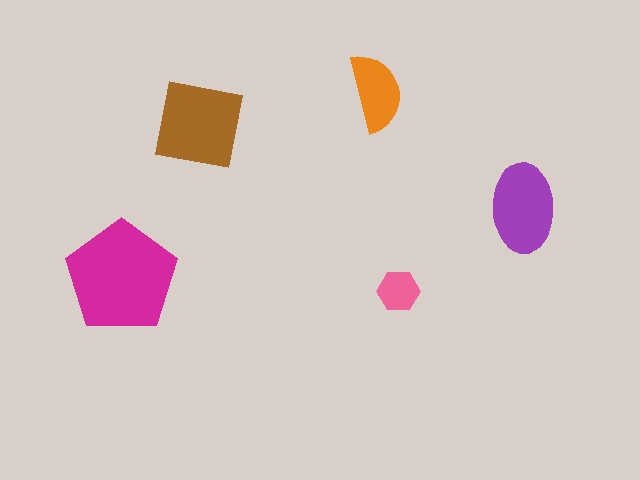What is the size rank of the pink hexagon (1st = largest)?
5th.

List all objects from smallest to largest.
The pink hexagon, the orange semicircle, the purple ellipse, the brown square, the magenta pentagon.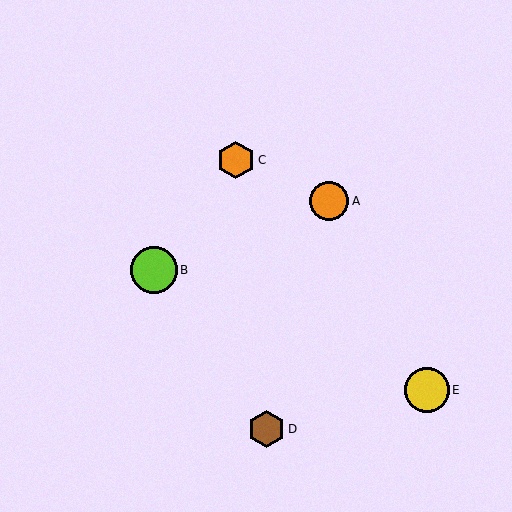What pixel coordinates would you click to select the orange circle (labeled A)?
Click at (329, 201) to select the orange circle A.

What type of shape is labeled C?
Shape C is an orange hexagon.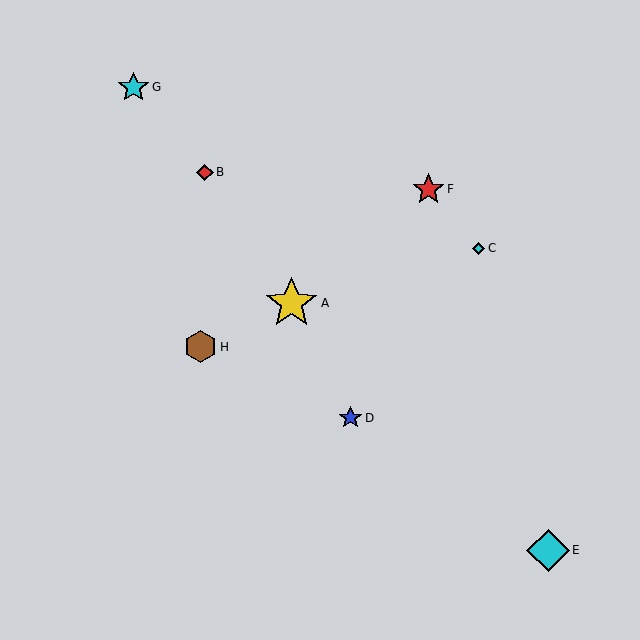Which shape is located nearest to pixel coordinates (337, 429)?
The blue star (labeled D) at (351, 418) is nearest to that location.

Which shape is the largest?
The yellow star (labeled A) is the largest.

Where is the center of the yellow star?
The center of the yellow star is at (292, 303).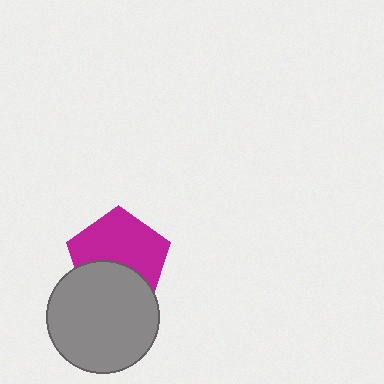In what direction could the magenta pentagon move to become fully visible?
The magenta pentagon could move up. That would shift it out from behind the gray circle entirely.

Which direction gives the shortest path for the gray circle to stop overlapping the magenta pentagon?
Moving down gives the shortest separation.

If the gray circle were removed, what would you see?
You would see the complete magenta pentagon.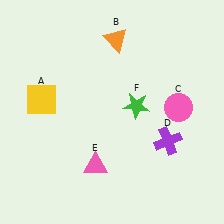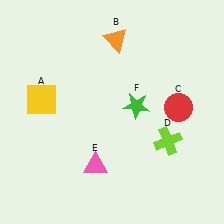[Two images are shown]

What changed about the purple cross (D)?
In Image 1, D is purple. In Image 2, it changed to lime.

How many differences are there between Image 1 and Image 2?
There are 2 differences between the two images.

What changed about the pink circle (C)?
In Image 1, C is pink. In Image 2, it changed to red.